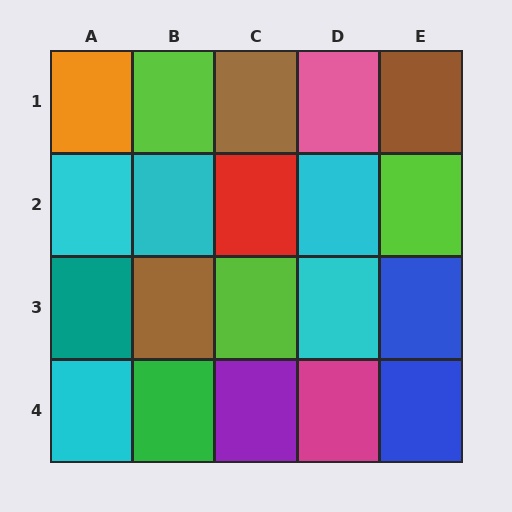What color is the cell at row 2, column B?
Cyan.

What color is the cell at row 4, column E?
Blue.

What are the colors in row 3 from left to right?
Teal, brown, lime, cyan, blue.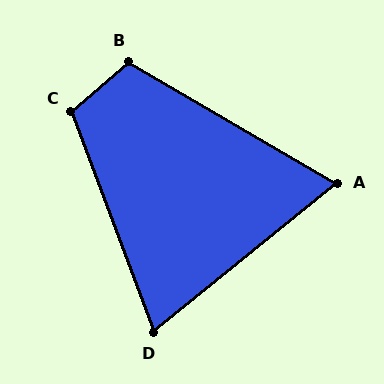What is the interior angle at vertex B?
Approximately 108 degrees (obtuse).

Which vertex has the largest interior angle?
C, at approximately 111 degrees.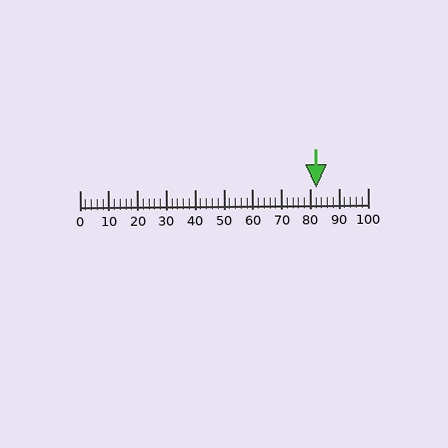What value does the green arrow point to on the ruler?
The green arrow points to approximately 82.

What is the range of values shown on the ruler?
The ruler shows values from 0 to 100.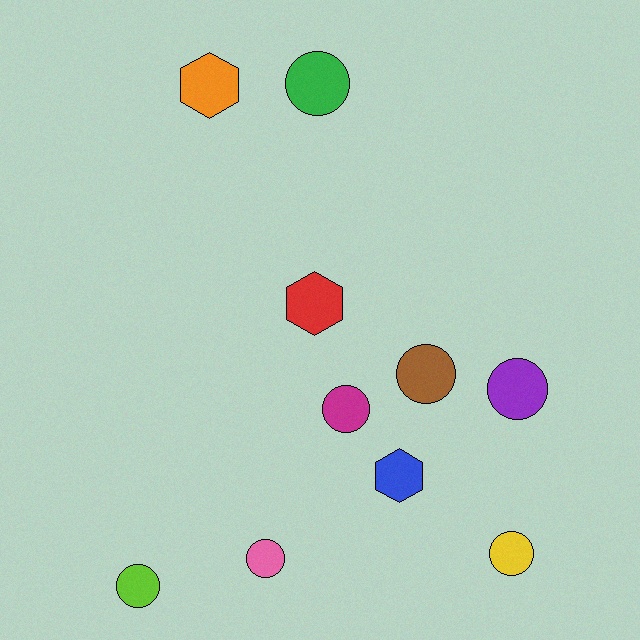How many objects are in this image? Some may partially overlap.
There are 10 objects.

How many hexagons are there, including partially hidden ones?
There are 3 hexagons.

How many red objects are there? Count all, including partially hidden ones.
There is 1 red object.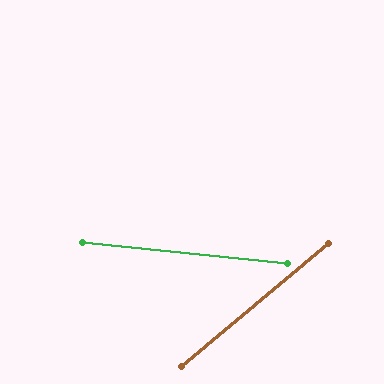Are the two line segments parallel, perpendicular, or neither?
Neither parallel nor perpendicular — they differ by about 46°.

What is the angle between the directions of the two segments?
Approximately 46 degrees.